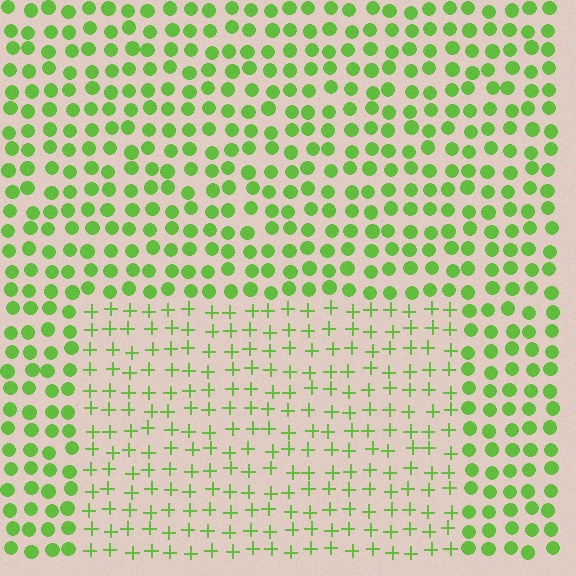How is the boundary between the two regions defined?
The boundary is defined by a change in element shape: plus signs inside vs. circles outside. All elements share the same color and spacing.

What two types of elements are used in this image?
The image uses plus signs inside the rectangle region and circles outside it.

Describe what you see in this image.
The image is filled with small lime elements arranged in a uniform grid. A rectangle-shaped region contains plus signs, while the surrounding area contains circles. The boundary is defined purely by the change in element shape.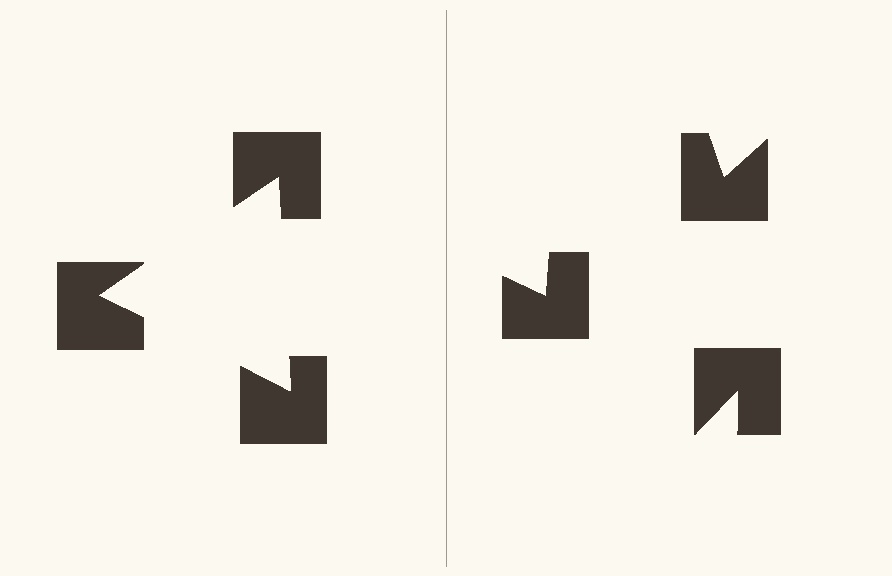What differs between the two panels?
The notched squares are positioned identically on both sides; only the wedge orientations differ. On the left they align to a triangle; on the right they are misaligned.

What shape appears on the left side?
An illusory triangle.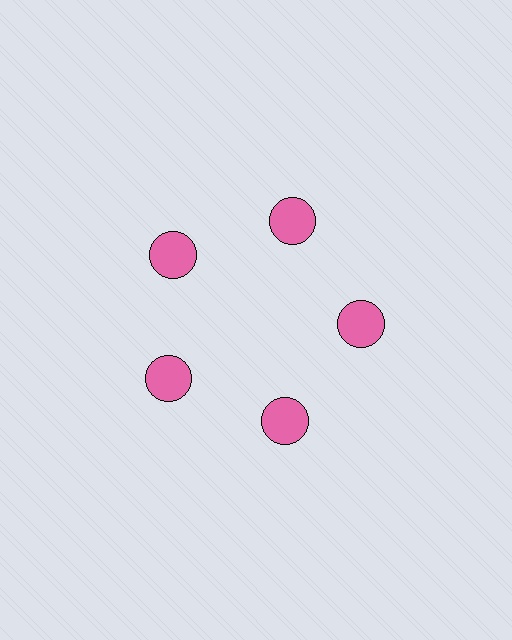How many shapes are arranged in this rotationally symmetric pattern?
There are 5 shapes, arranged in 5 groups of 1.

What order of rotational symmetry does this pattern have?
This pattern has 5-fold rotational symmetry.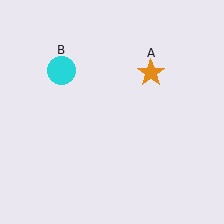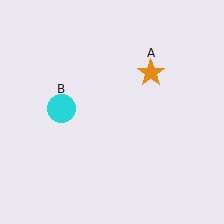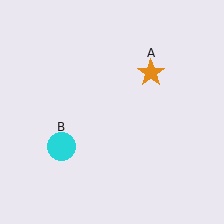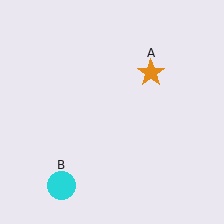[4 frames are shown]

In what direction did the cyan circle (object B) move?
The cyan circle (object B) moved down.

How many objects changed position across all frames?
1 object changed position: cyan circle (object B).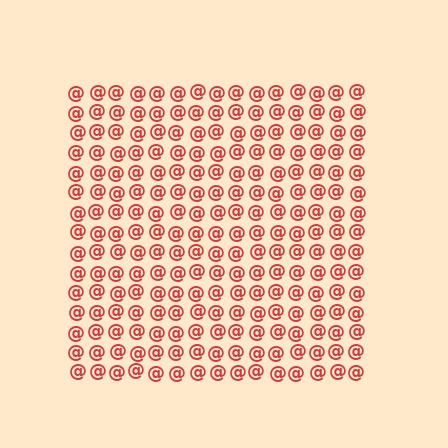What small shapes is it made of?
It is made of small at signs.